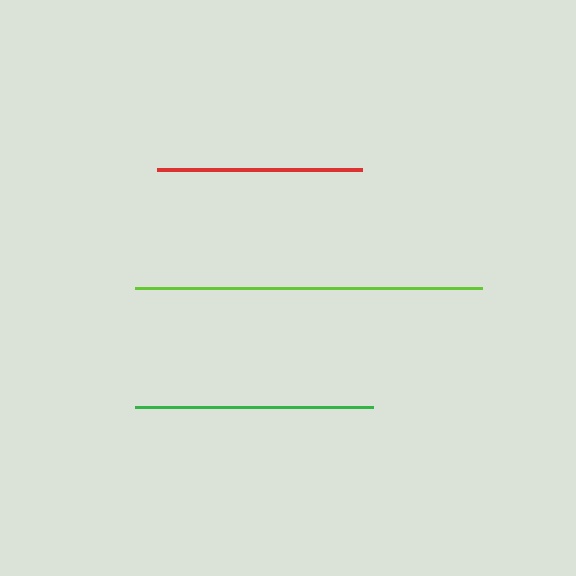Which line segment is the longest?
The lime line is the longest at approximately 346 pixels.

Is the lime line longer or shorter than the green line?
The lime line is longer than the green line.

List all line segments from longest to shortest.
From longest to shortest: lime, green, red.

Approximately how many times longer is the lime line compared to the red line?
The lime line is approximately 1.7 times the length of the red line.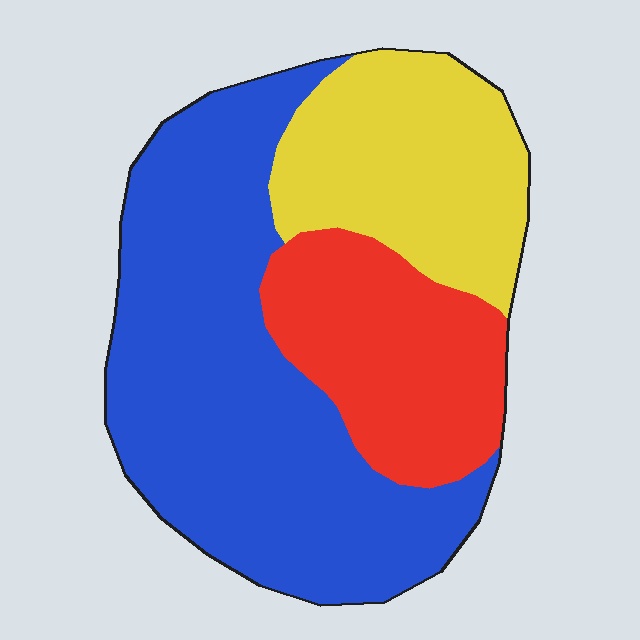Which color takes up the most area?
Blue, at roughly 55%.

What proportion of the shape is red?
Red covers 23% of the shape.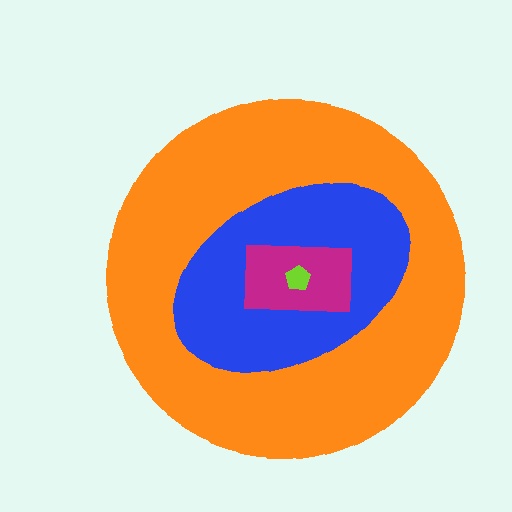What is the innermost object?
The lime pentagon.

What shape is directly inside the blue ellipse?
The magenta rectangle.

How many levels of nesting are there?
4.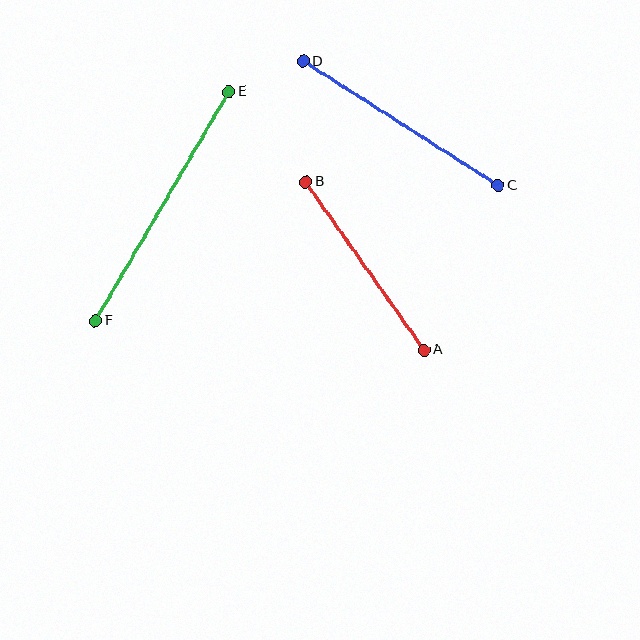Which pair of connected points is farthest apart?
Points E and F are farthest apart.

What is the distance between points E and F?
The distance is approximately 265 pixels.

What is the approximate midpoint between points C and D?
The midpoint is at approximately (401, 123) pixels.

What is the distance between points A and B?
The distance is approximately 206 pixels.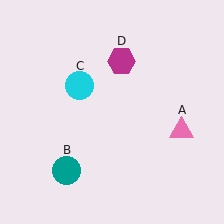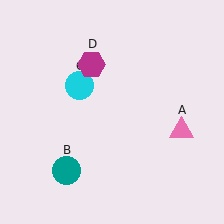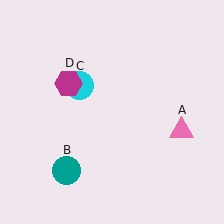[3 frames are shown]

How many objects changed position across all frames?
1 object changed position: magenta hexagon (object D).